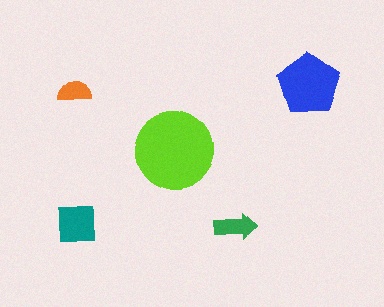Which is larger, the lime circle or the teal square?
The lime circle.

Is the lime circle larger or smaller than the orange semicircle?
Larger.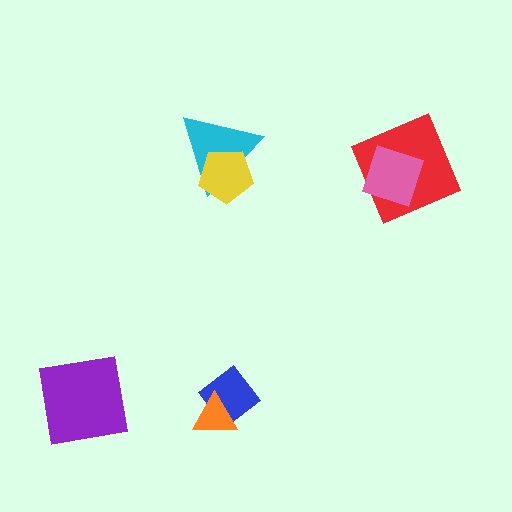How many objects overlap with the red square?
1 object overlaps with the red square.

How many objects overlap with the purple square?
0 objects overlap with the purple square.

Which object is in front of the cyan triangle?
The yellow pentagon is in front of the cyan triangle.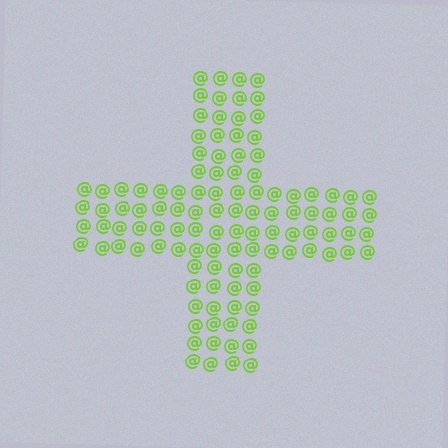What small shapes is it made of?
It is made of small at signs.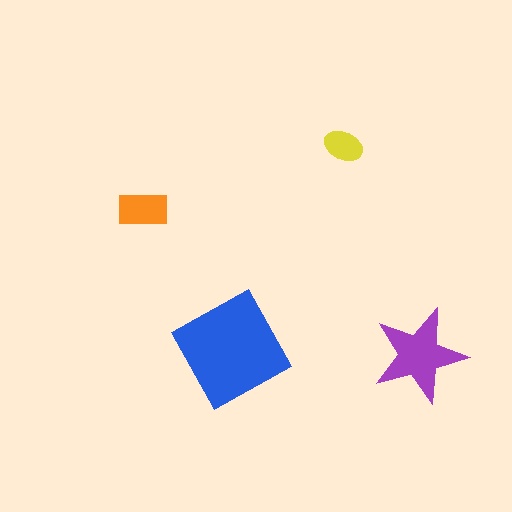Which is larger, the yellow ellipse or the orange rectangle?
The orange rectangle.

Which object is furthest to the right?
The purple star is rightmost.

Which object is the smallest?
The yellow ellipse.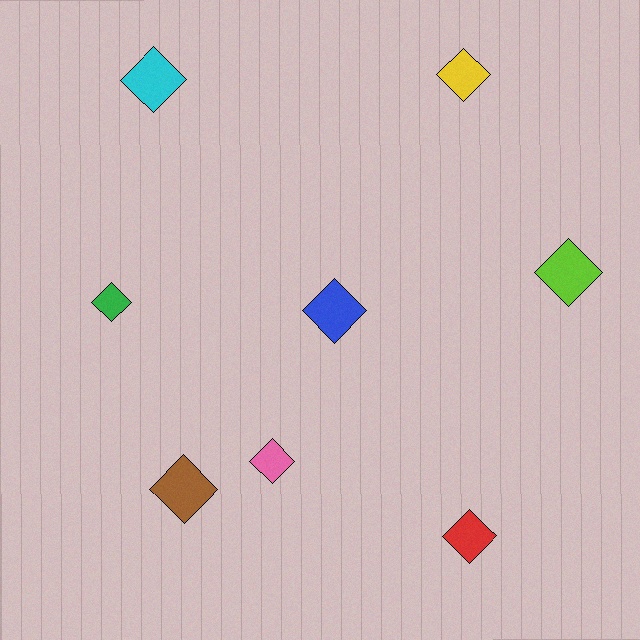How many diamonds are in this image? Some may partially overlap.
There are 8 diamonds.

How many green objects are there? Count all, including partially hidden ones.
There is 1 green object.